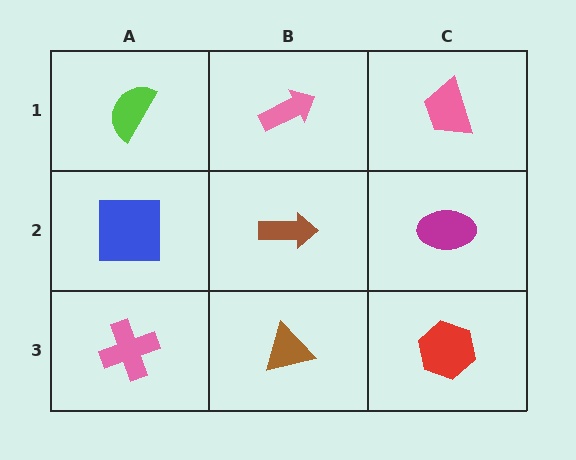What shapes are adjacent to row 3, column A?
A blue square (row 2, column A), a brown triangle (row 3, column B).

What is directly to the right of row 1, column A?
A pink arrow.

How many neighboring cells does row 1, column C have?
2.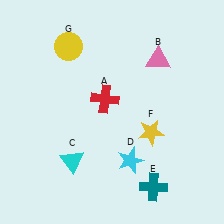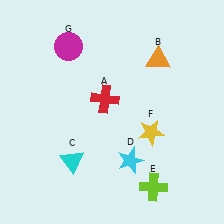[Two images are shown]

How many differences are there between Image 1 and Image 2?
There are 3 differences between the two images.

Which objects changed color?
B changed from pink to orange. E changed from teal to lime. G changed from yellow to magenta.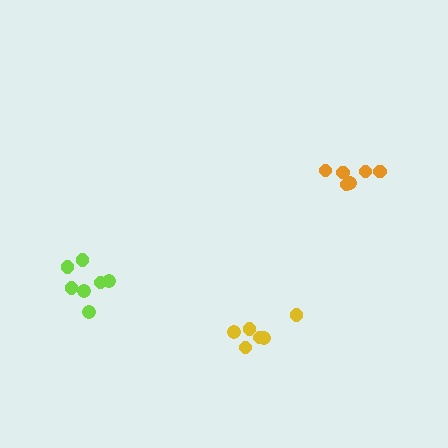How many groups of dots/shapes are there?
There are 3 groups.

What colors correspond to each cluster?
The clusters are colored: orange, lime, yellow.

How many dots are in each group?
Group 1: 6 dots, Group 2: 7 dots, Group 3: 6 dots (19 total).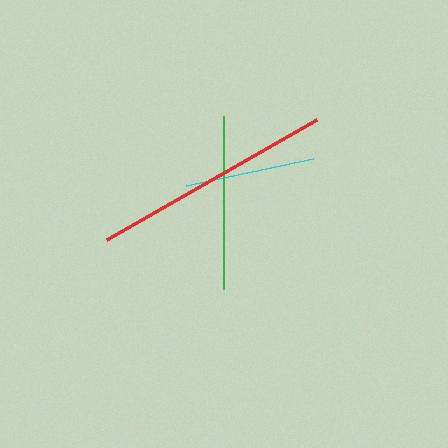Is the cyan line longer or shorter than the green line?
The green line is longer than the cyan line.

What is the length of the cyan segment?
The cyan segment is approximately 130 pixels long.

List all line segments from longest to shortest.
From longest to shortest: red, green, cyan.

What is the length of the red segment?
The red segment is approximately 242 pixels long.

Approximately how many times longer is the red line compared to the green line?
The red line is approximately 1.4 times the length of the green line.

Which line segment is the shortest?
The cyan line is the shortest at approximately 130 pixels.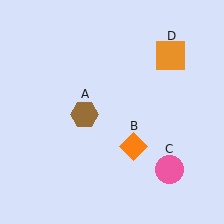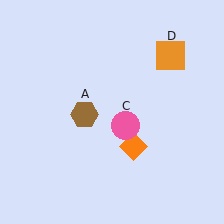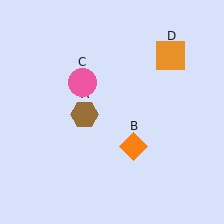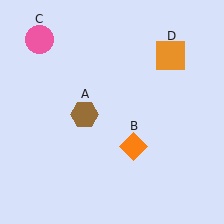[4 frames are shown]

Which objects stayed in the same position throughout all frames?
Brown hexagon (object A) and orange diamond (object B) and orange square (object D) remained stationary.